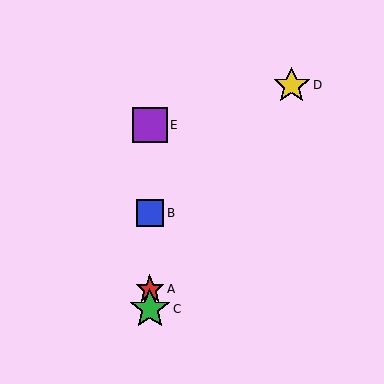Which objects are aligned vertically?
Objects A, B, C, E are aligned vertically.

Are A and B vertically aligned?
Yes, both are at x≈150.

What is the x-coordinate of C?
Object C is at x≈150.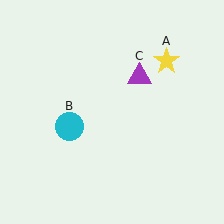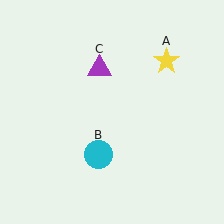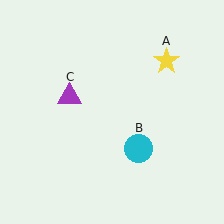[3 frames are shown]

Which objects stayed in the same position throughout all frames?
Yellow star (object A) remained stationary.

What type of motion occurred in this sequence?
The cyan circle (object B), purple triangle (object C) rotated counterclockwise around the center of the scene.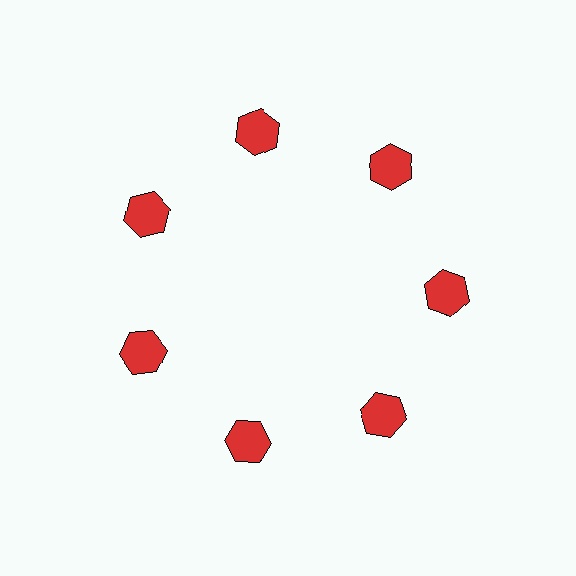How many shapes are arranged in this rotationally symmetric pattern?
There are 7 shapes, arranged in 7 groups of 1.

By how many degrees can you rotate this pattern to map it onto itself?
The pattern maps onto itself every 51 degrees of rotation.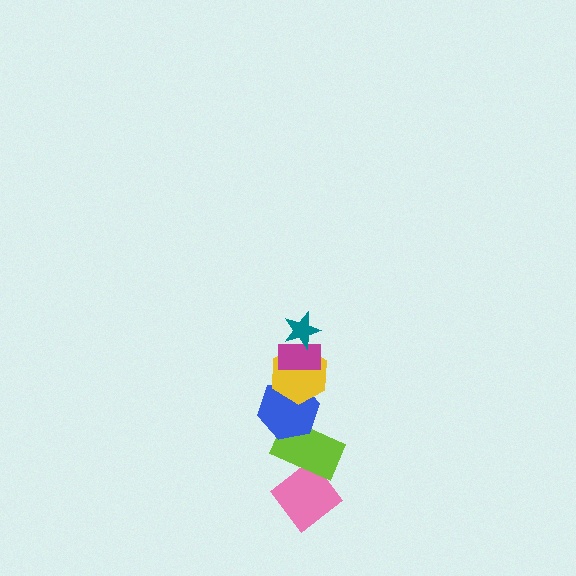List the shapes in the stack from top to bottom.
From top to bottom: the teal star, the magenta rectangle, the yellow hexagon, the blue hexagon, the lime rectangle, the pink diamond.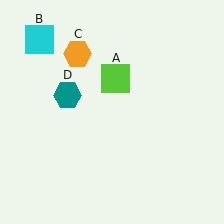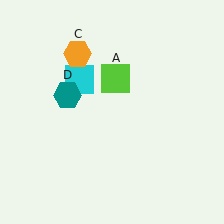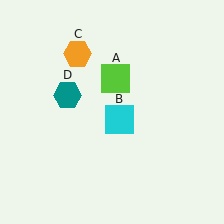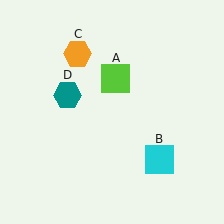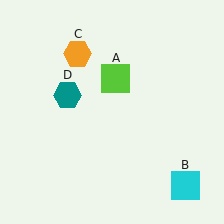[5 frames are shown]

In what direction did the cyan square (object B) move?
The cyan square (object B) moved down and to the right.